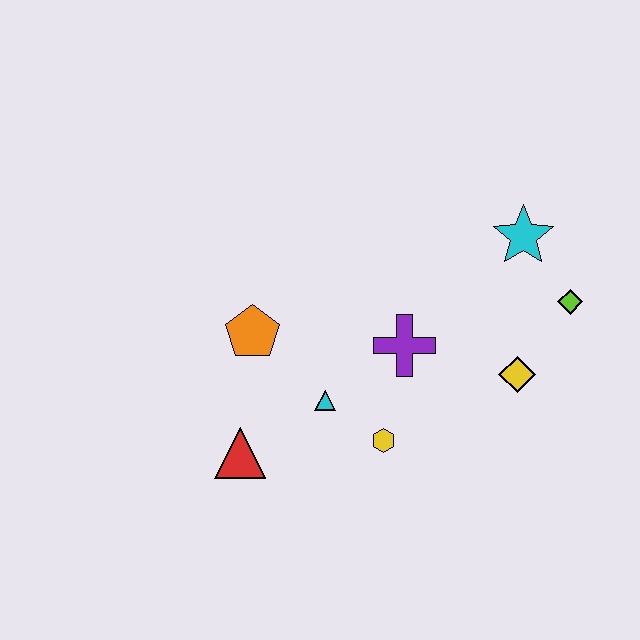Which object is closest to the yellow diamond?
The lime diamond is closest to the yellow diamond.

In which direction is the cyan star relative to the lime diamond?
The cyan star is above the lime diamond.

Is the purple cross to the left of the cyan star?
Yes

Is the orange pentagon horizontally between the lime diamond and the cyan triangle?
No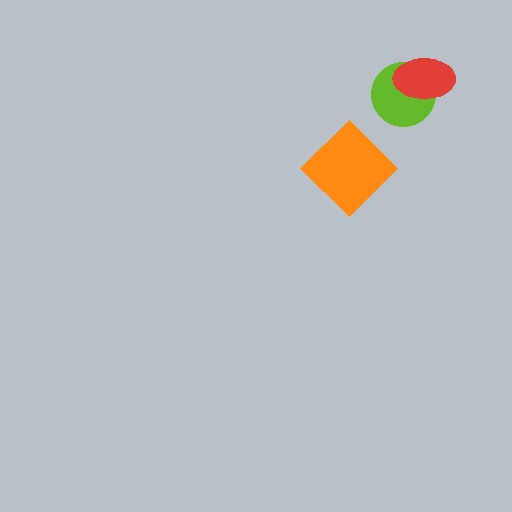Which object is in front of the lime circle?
The red ellipse is in front of the lime circle.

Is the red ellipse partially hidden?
No, no other shape covers it.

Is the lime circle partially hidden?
Yes, it is partially covered by another shape.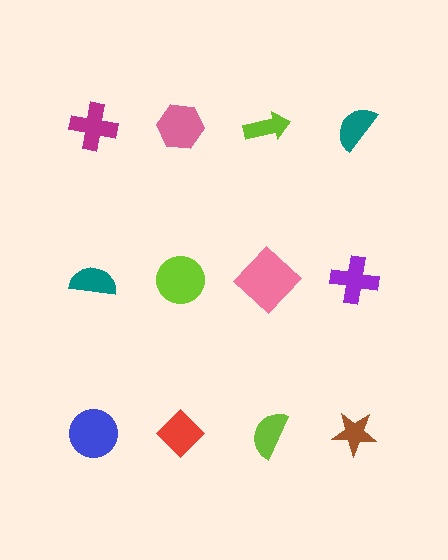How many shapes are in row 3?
4 shapes.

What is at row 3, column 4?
A brown star.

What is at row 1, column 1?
A magenta cross.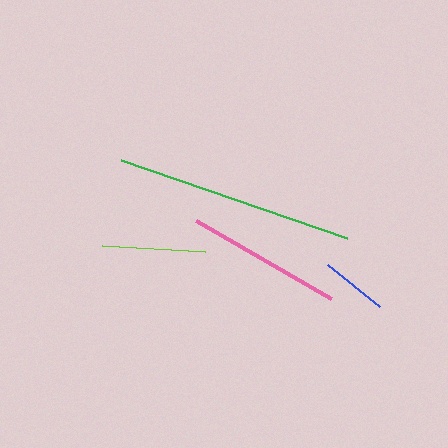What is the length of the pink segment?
The pink segment is approximately 156 pixels long.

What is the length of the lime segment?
The lime segment is approximately 103 pixels long.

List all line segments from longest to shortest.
From longest to shortest: green, pink, lime, blue.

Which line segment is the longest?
The green line is the longest at approximately 238 pixels.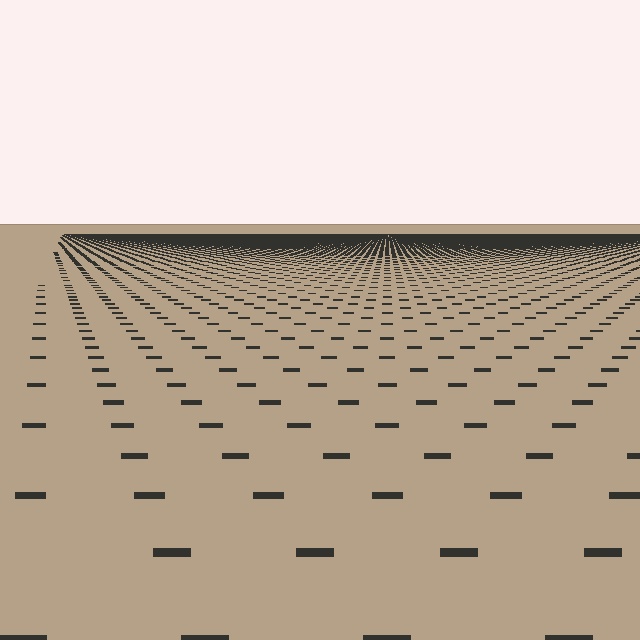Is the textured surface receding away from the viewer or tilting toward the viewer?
The surface is receding away from the viewer. Texture elements get smaller and denser toward the top.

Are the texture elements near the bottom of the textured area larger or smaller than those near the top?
Larger. Near the bottom, elements are closer to the viewer and appear at a bigger on-screen size.